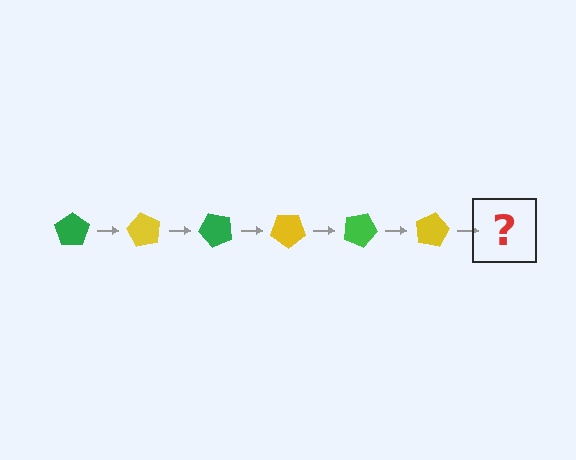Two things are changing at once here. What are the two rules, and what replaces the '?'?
The two rules are that it rotates 60 degrees each step and the color cycles through green and yellow. The '?' should be a green pentagon, rotated 360 degrees from the start.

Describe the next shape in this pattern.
It should be a green pentagon, rotated 360 degrees from the start.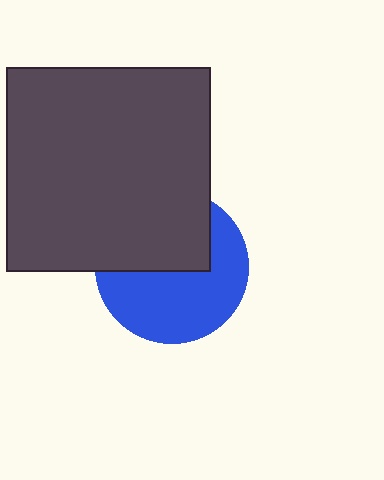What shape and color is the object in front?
The object in front is a dark gray square.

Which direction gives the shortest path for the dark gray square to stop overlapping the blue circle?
Moving up gives the shortest separation.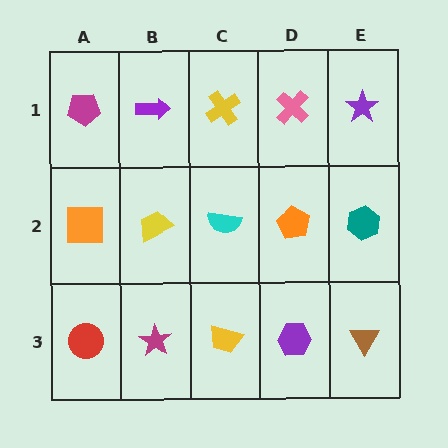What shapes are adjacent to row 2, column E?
A purple star (row 1, column E), a brown triangle (row 3, column E), an orange pentagon (row 2, column D).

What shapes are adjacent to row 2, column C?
A yellow cross (row 1, column C), a yellow trapezoid (row 3, column C), a yellow trapezoid (row 2, column B), an orange pentagon (row 2, column D).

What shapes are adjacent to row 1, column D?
An orange pentagon (row 2, column D), a yellow cross (row 1, column C), a purple star (row 1, column E).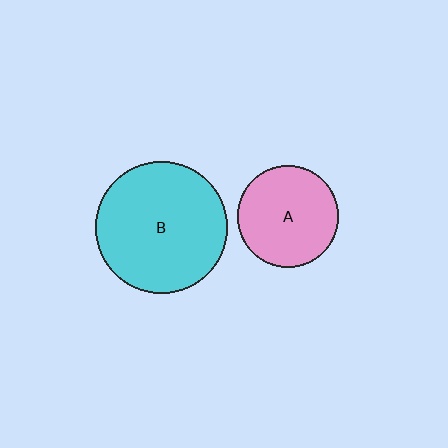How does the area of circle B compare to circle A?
Approximately 1.7 times.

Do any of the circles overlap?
No, none of the circles overlap.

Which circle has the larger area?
Circle B (cyan).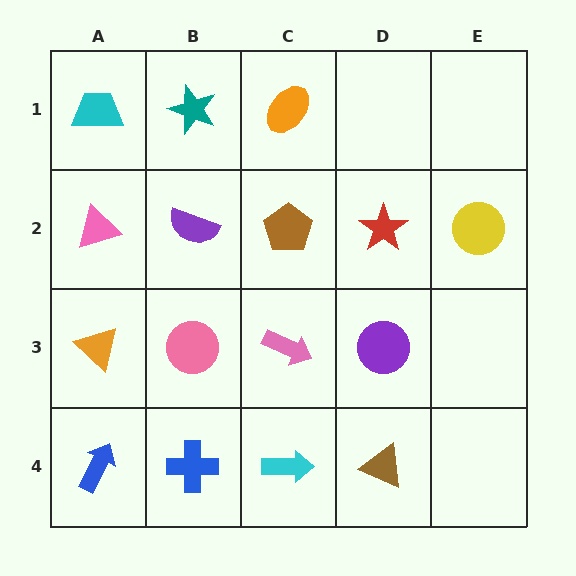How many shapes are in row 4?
4 shapes.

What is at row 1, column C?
An orange ellipse.